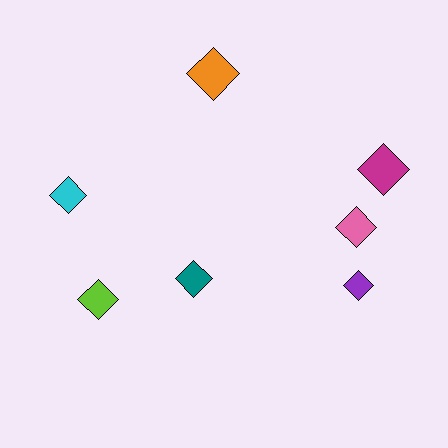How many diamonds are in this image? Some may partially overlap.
There are 7 diamonds.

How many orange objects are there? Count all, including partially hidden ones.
There is 1 orange object.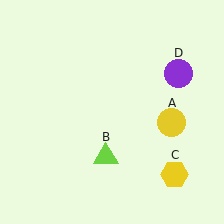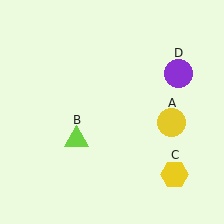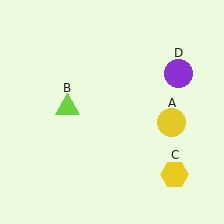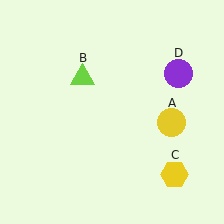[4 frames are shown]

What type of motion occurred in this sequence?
The lime triangle (object B) rotated clockwise around the center of the scene.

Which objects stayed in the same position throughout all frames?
Yellow circle (object A) and yellow hexagon (object C) and purple circle (object D) remained stationary.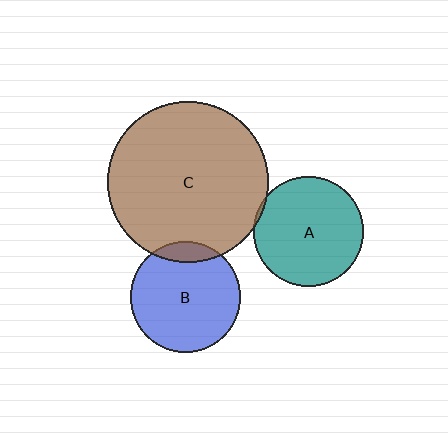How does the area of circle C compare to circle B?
Approximately 2.1 times.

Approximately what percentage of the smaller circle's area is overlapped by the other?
Approximately 5%.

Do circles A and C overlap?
Yes.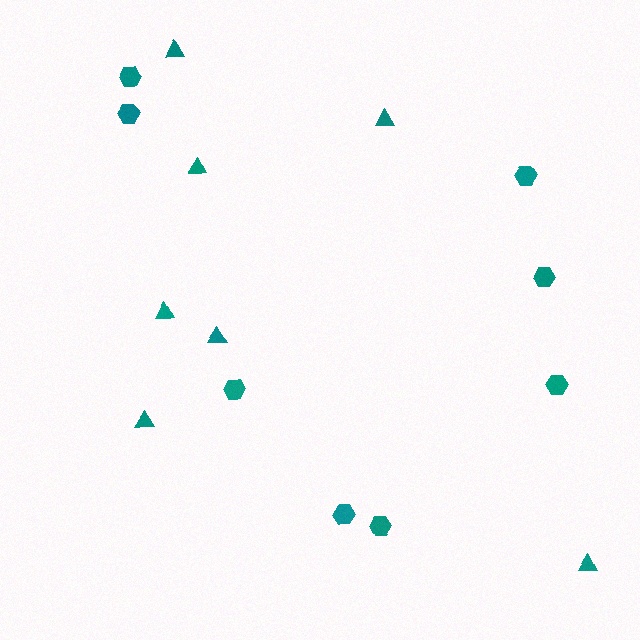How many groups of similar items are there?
There are 2 groups: one group of triangles (7) and one group of hexagons (8).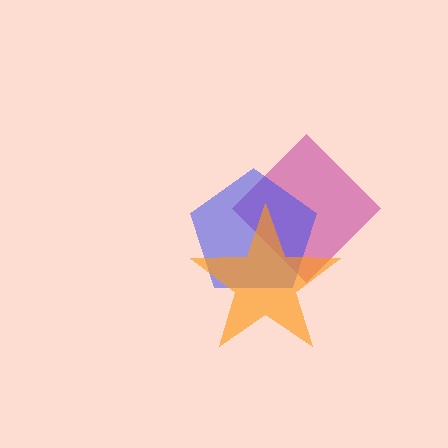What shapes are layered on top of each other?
The layered shapes are: a magenta diamond, a blue pentagon, an orange star.